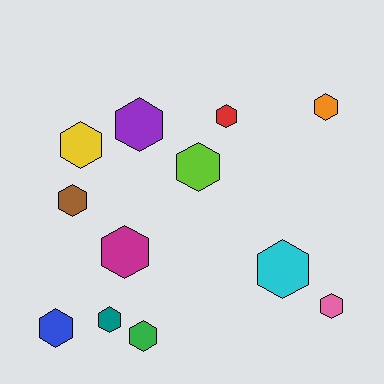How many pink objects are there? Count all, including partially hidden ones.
There is 1 pink object.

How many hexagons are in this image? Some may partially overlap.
There are 12 hexagons.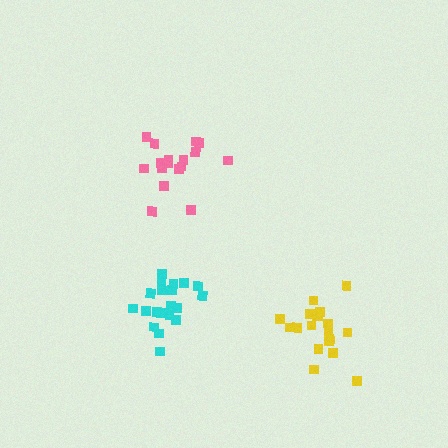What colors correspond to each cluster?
The clusters are colored: yellow, pink, cyan.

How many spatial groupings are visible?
There are 3 spatial groupings.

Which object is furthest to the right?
The yellow cluster is rightmost.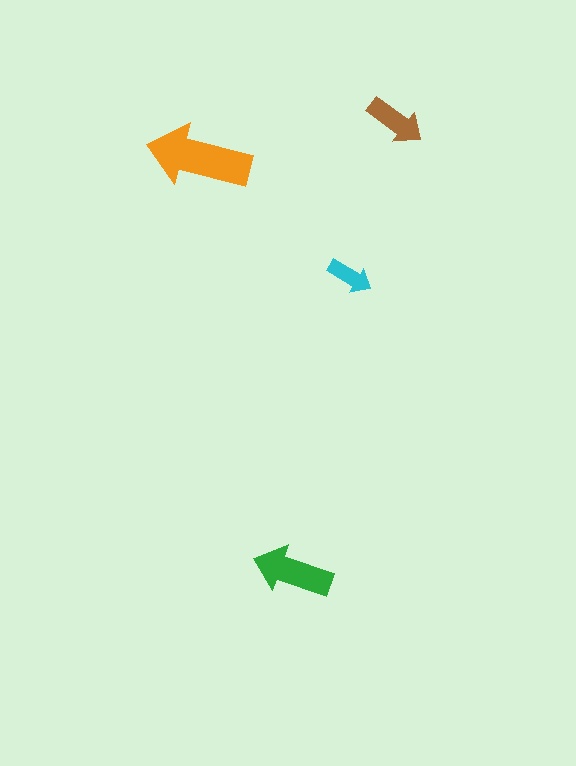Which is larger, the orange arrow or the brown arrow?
The orange one.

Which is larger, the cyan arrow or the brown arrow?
The brown one.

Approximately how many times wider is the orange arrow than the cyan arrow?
About 2.5 times wider.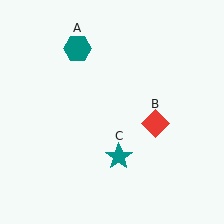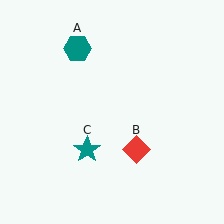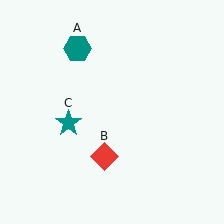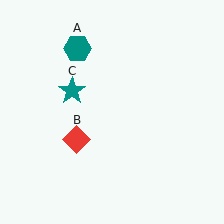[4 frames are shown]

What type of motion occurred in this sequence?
The red diamond (object B), teal star (object C) rotated clockwise around the center of the scene.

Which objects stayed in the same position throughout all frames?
Teal hexagon (object A) remained stationary.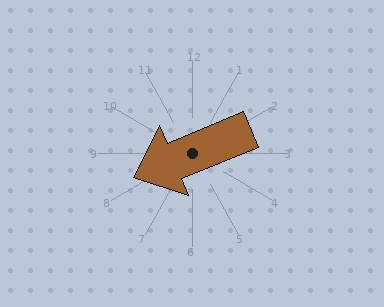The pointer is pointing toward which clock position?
Roughly 8 o'clock.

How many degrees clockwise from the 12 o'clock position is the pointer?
Approximately 248 degrees.